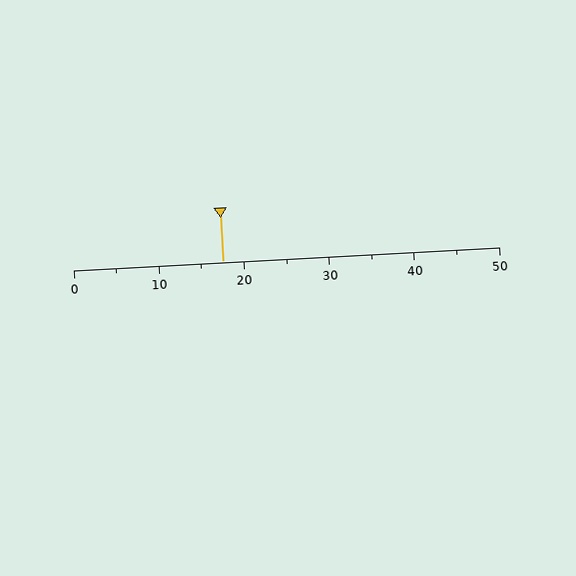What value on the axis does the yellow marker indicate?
The marker indicates approximately 17.5.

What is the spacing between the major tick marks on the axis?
The major ticks are spaced 10 apart.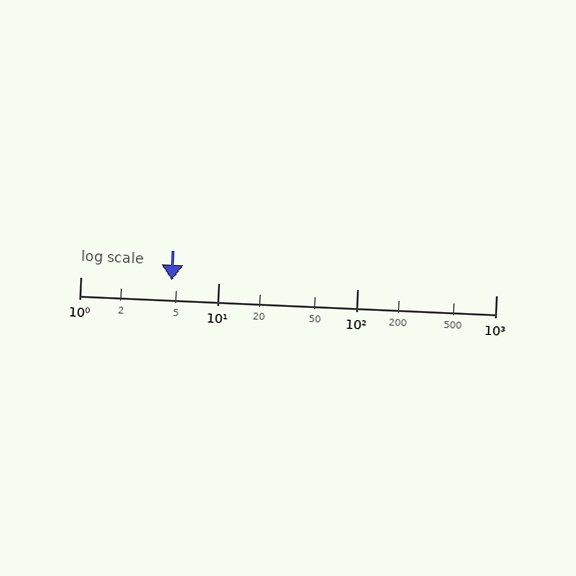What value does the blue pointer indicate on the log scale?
The pointer indicates approximately 4.6.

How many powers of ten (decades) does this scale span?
The scale spans 3 decades, from 1 to 1000.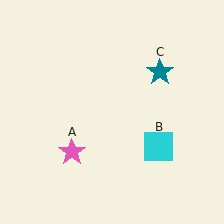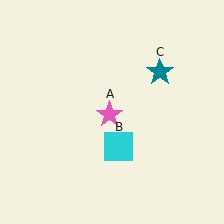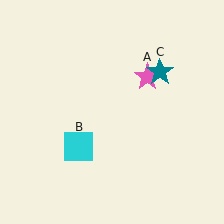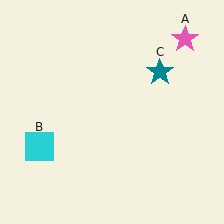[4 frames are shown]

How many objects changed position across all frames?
2 objects changed position: pink star (object A), cyan square (object B).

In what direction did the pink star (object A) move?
The pink star (object A) moved up and to the right.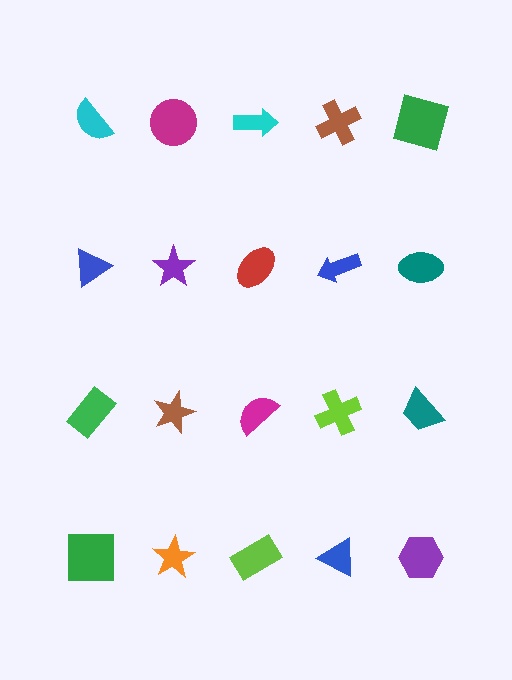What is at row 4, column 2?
An orange star.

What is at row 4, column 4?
A blue triangle.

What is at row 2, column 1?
A blue triangle.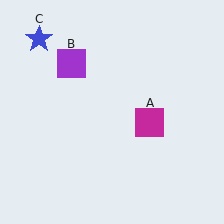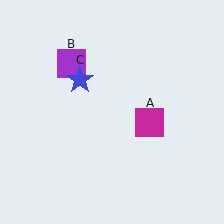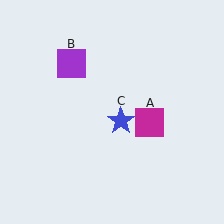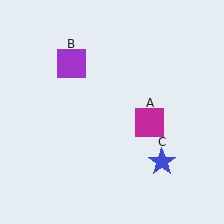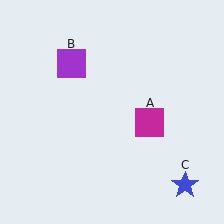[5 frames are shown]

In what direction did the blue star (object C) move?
The blue star (object C) moved down and to the right.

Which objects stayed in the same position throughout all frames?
Magenta square (object A) and purple square (object B) remained stationary.